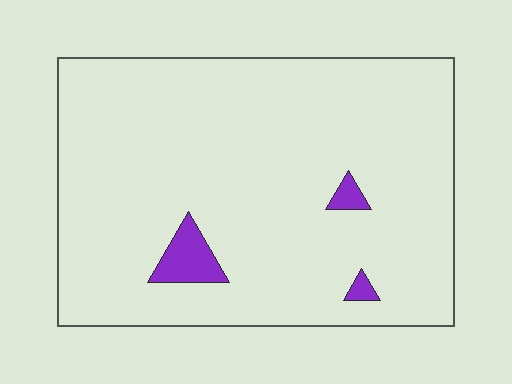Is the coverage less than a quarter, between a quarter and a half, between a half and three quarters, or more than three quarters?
Less than a quarter.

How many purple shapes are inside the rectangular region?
3.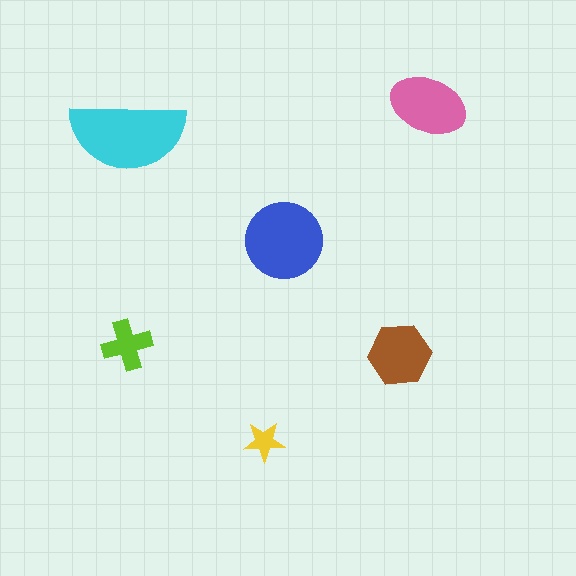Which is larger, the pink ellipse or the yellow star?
The pink ellipse.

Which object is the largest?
The cyan semicircle.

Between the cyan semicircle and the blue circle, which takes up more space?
The cyan semicircle.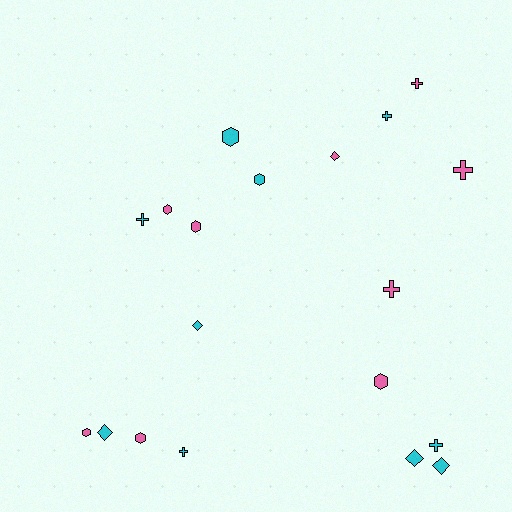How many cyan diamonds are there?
There are 4 cyan diamonds.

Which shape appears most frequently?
Hexagon, with 7 objects.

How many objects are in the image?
There are 19 objects.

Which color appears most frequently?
Cyan, with 10 objects.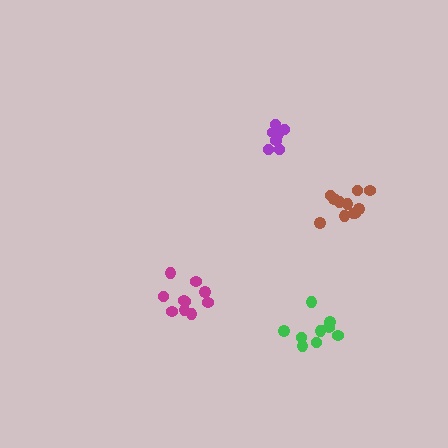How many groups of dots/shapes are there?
There are 4 groups.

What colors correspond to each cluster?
The clusters are colored: brown, purple, green, magenta.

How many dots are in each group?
Group 1: 11 dots, Group 2: 7 dots, Group 3: 9 dots, Group 4: 10 dots (37 total).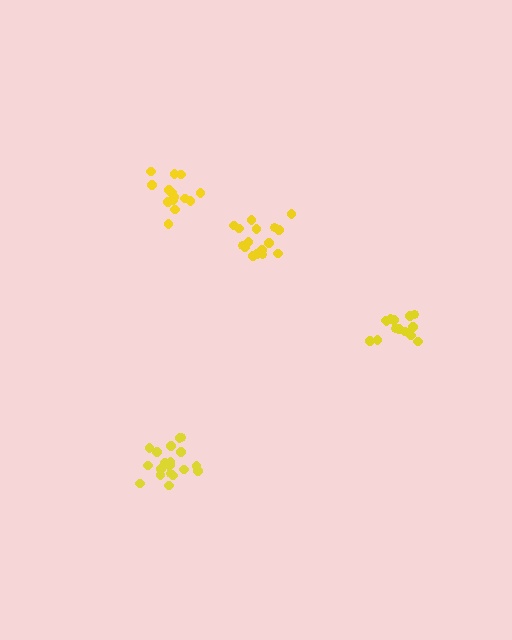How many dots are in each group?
Group 1: 20 dots, Group 2: 16 dots, Group 3: 14 dots, Group 4: 15 dots (65 total).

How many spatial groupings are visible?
There are 4 spatial groupings.